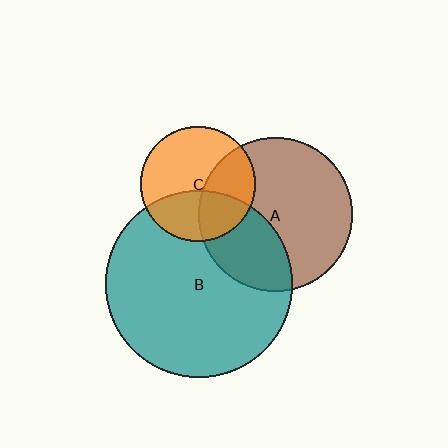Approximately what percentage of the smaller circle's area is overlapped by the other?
Approximately 35%.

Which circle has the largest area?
Circle B (teal).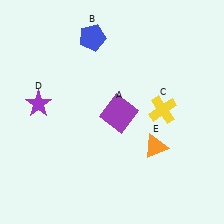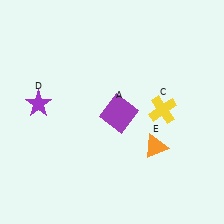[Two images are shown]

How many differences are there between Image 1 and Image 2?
There is 1 difference between the two images.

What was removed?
The blue pentagon (B) was removed in Image 2.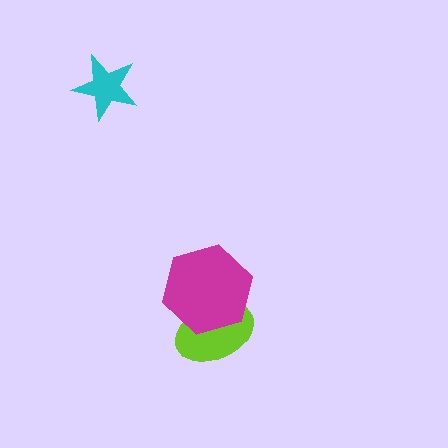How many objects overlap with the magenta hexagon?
1 object overlaps with the magenta hexagon.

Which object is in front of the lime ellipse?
The magenta hexagon is in front of the lime ellipse.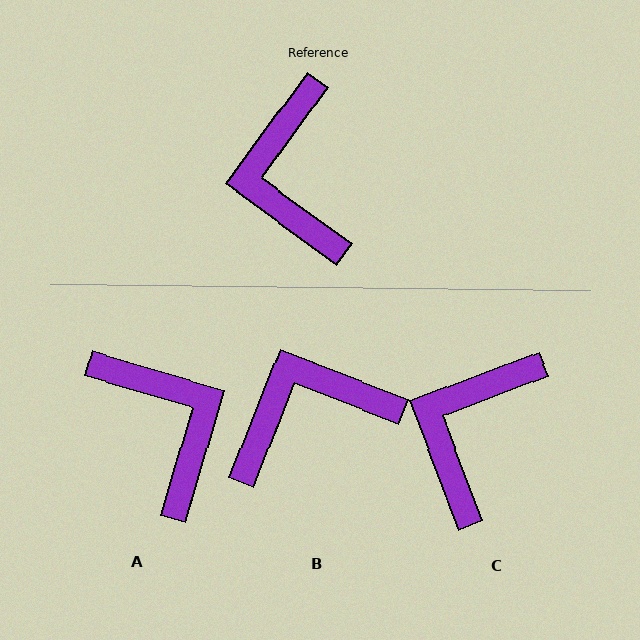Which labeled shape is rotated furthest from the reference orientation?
A, about 160 degrees away.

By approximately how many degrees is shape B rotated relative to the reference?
Approximately 75 degrees clockwise.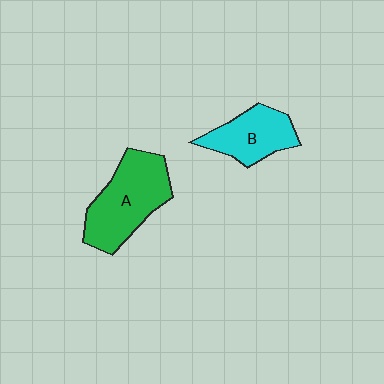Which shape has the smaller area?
Shape B (cyan).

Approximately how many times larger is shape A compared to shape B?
Approximately 1.5 times.